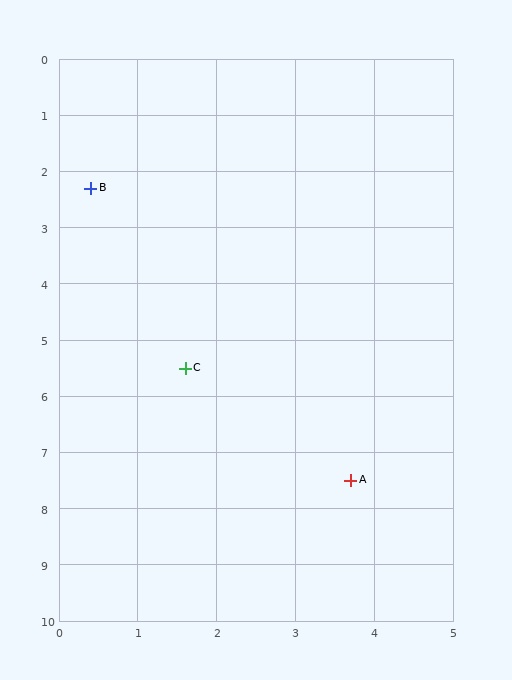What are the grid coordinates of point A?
Point A is at approximately (3.7, 7.5).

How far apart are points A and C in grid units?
Points A and C are about 2.9 grid units apart.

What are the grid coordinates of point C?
Point C is at approximately (1.6, 5.5).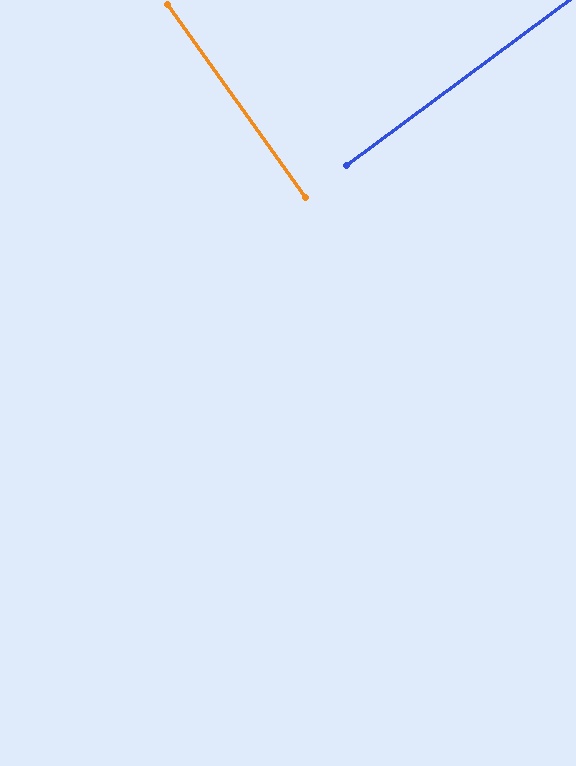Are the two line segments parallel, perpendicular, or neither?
Perpendicular — they meet at approximately 89°.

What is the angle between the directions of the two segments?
Approximately 89 degrees.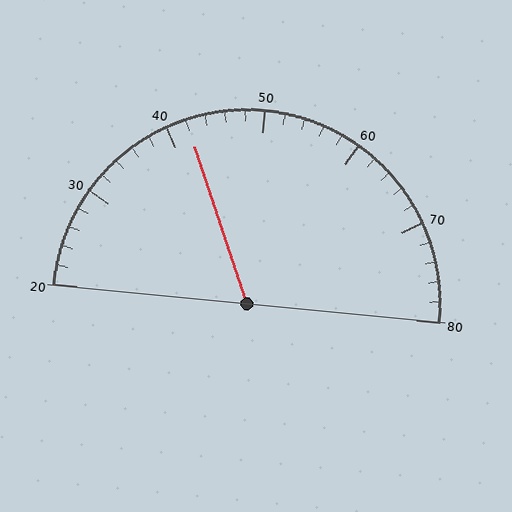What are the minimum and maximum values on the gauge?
The gauge ranges from 20 to 80.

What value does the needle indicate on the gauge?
The needle indicates approximately 42.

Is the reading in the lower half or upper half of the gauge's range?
The reading is in the lower half of the range (20 to 80).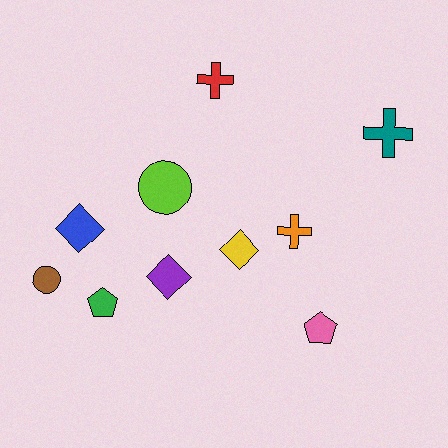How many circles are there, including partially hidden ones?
There are 2 circles.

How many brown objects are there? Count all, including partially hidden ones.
There is 1 brown object.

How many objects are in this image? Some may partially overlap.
There are 10 objects.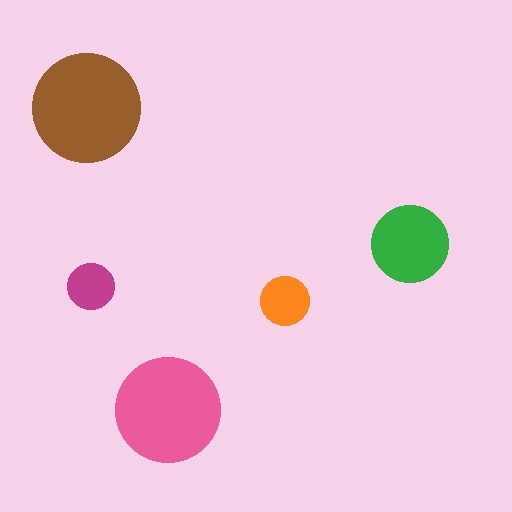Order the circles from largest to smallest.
the brown one, the pink one, the green one, the orange one, the magenta one.